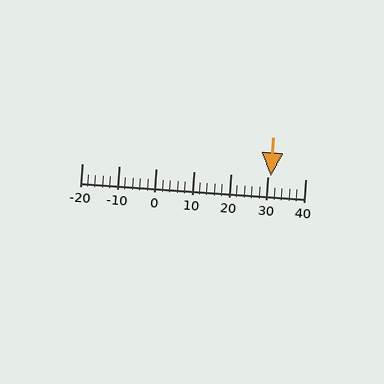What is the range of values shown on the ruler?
The ruler shows values from -20 to 40.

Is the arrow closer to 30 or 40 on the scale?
The arrow is closer to 30.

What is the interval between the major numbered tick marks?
The major tick marks are spaced 10 units apart.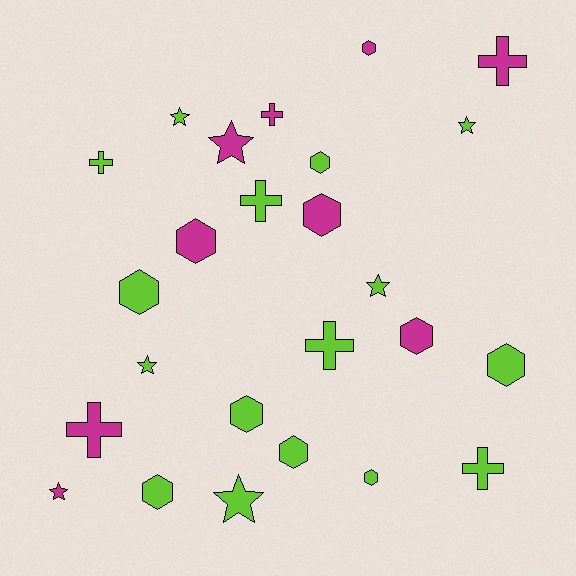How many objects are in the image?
There are 25 objects.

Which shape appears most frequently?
Hexagon, with 11 objects.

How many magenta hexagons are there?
There are 4 magenta hexagons.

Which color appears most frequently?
Lime, with 16 objects.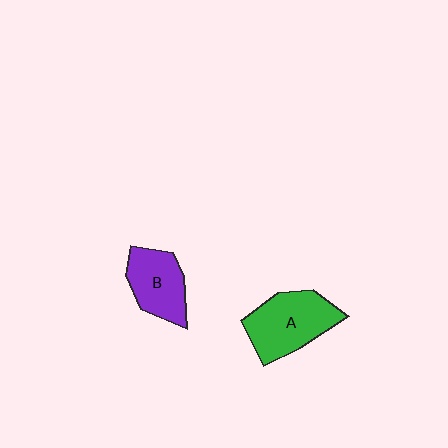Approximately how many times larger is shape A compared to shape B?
Approximately 1.3 times.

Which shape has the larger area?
Shape A (green).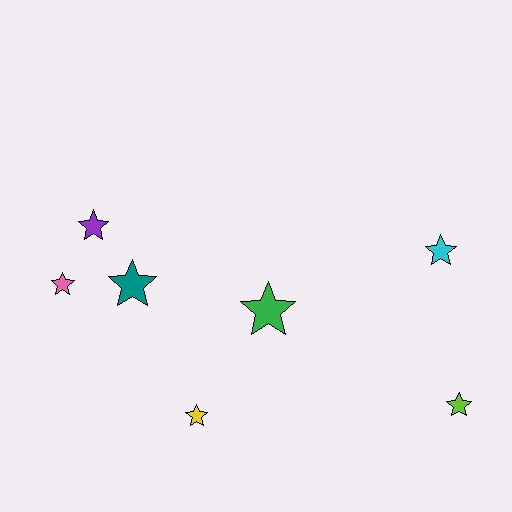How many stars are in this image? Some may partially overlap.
There are 7 stars.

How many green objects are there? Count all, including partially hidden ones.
There is 1 green object.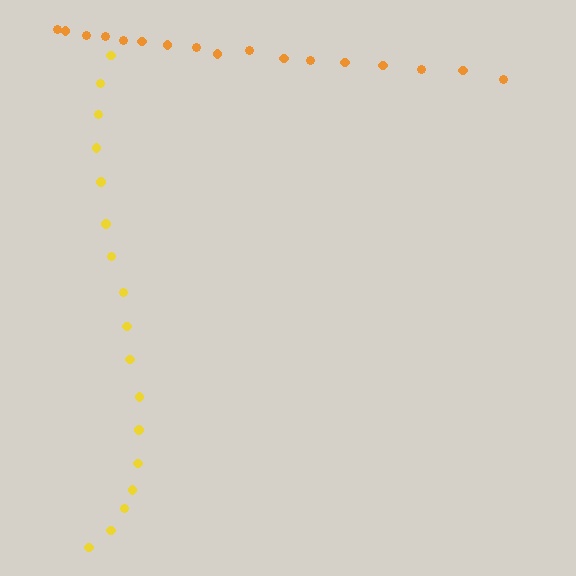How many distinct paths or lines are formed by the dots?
There are 2 distinct paths.